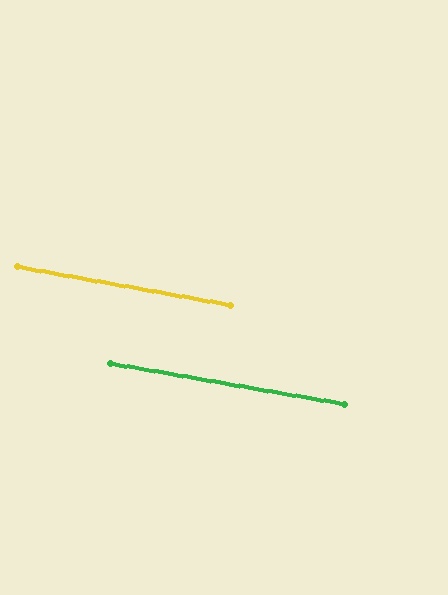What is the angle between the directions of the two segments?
Approximately 1 degree.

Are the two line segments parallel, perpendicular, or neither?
Parallel — their directions differ by only 0.6°.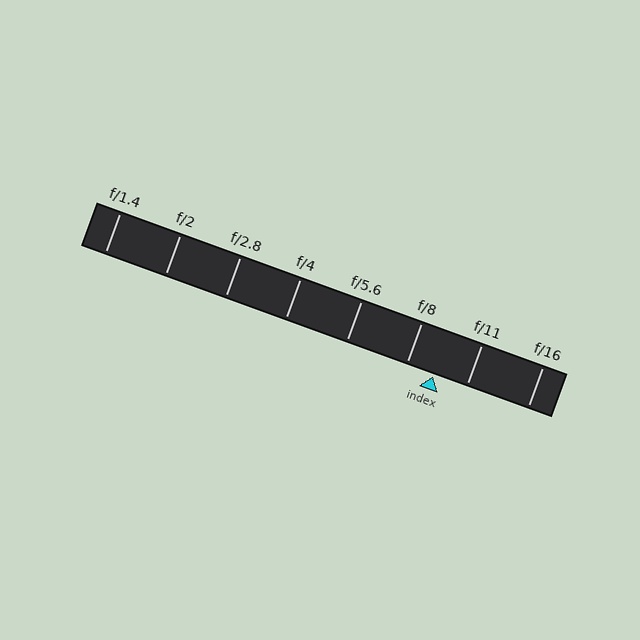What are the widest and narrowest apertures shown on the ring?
The widest aperture shown is f/1.4 and the narrowest is f/16.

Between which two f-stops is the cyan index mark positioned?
The index mark is between f/8 and f/11.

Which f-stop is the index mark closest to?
The index mark is closest to f/8.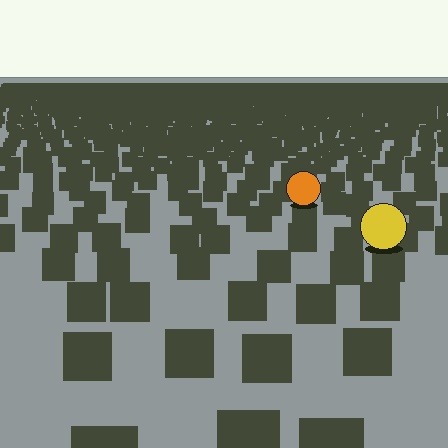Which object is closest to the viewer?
The yellow circle is closest. The texture marks near it are larger and more spread out.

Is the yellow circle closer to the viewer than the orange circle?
Yes. The yellow circle is closer — you can tell from the texture gradient: the ground texture is coarser near it.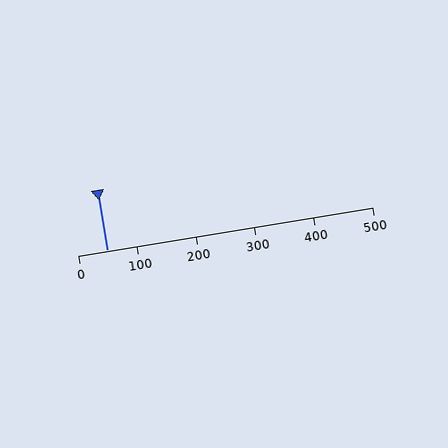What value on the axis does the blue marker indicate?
The marker indicates approximately 50.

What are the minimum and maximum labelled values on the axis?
The axis runs from 0 to 500.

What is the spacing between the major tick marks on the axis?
The major ticks are spaced 100 apart.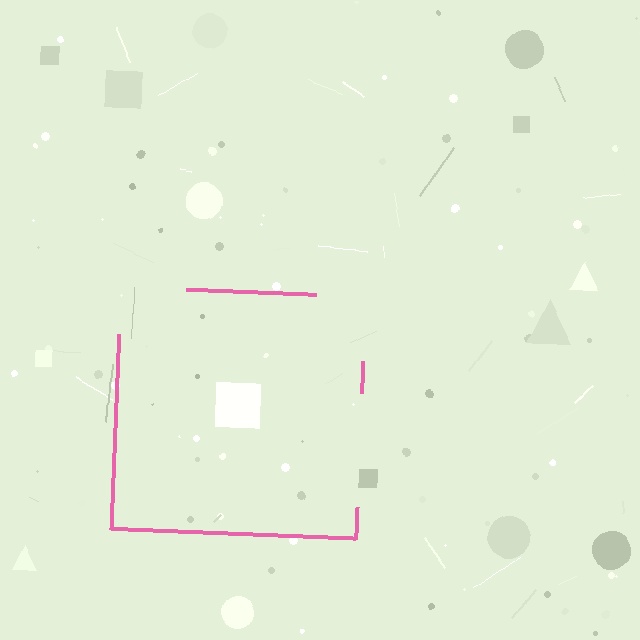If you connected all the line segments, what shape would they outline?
They would outline a square.